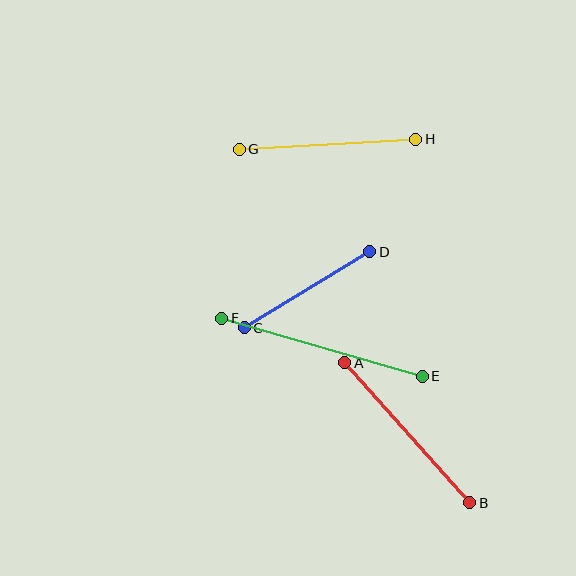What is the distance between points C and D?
The distance is approximately 147 pixels.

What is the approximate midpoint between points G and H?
The midpoint is at approximately (328, 144) pixels.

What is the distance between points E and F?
The distance is approximately 209 pixels.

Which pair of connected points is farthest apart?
Points E and F are farthest apart.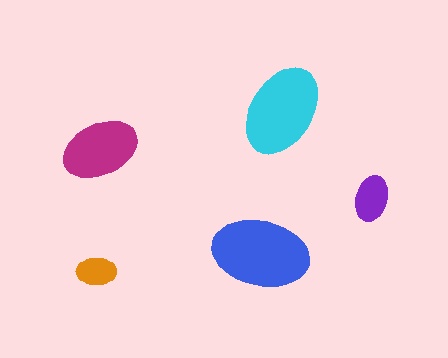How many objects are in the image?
There are 5 objects in the image.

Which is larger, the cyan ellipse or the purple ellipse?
The cyan one.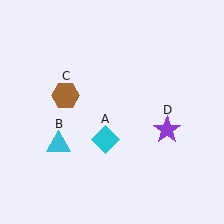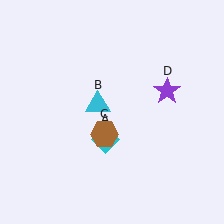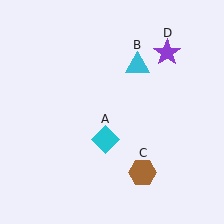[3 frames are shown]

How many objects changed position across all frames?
3 objects changed position: cyan triangle (object B), brown hexagon (object C), purple star (object D).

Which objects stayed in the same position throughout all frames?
Cyan diamond (object A) remained stationary.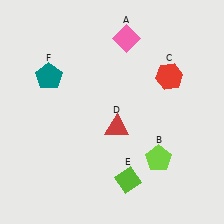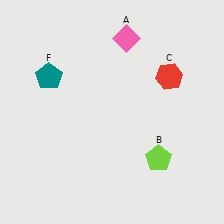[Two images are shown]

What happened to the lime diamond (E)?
The lime diamond (E) was removed in Image 2. It was in the bottom-right area of Image 1.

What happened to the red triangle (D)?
The red triangle (D) was removed in Image 2. It was in the bottom-right area of Image 1.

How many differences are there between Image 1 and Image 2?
There are 2 differences between the two images.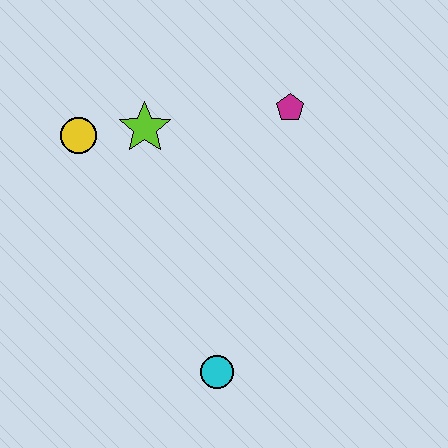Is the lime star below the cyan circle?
No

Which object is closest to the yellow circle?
The lime star is closest to the yellow circle.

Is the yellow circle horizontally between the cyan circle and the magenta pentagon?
No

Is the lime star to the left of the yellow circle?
No